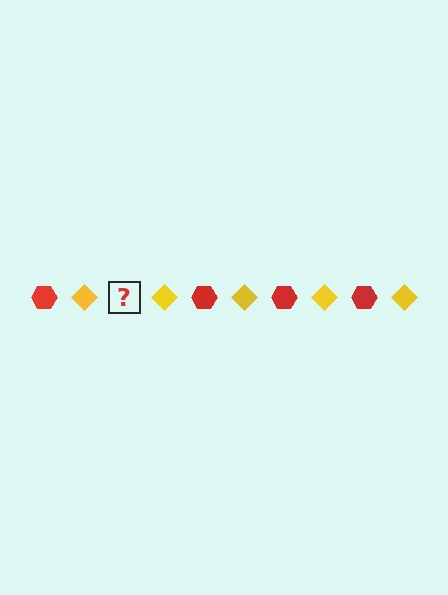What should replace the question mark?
The question mark should be replaced with a red hexagon.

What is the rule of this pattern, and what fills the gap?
The rule is that the pattern alternates between red hexagon and yellow diamond. The gap should be filled with a red hexagon.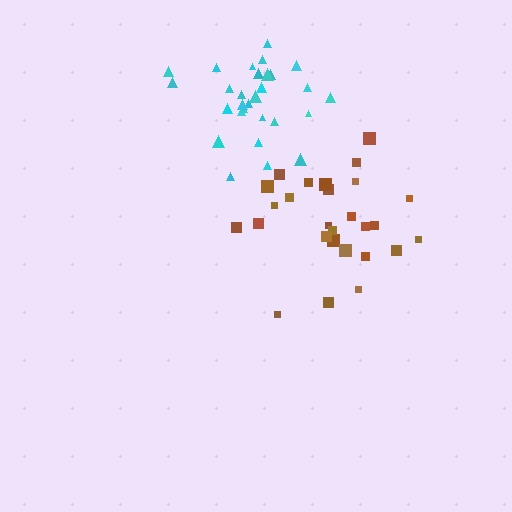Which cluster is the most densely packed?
Cyan.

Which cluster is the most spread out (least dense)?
Brown.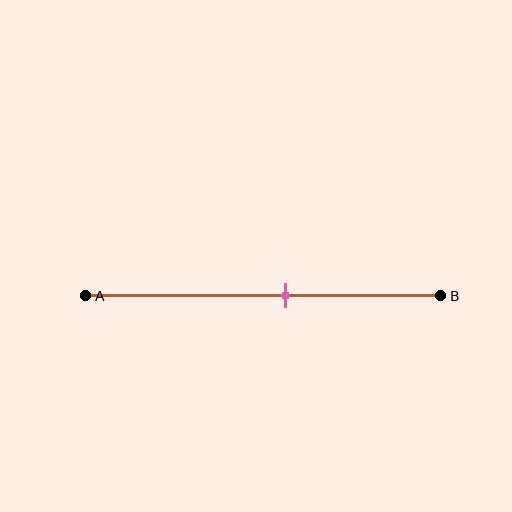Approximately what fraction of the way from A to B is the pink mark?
The pink mark is approximately 55% of the way from A to B.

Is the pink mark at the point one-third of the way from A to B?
No, the mark is at about 55% from A, not at the 33% one-third point.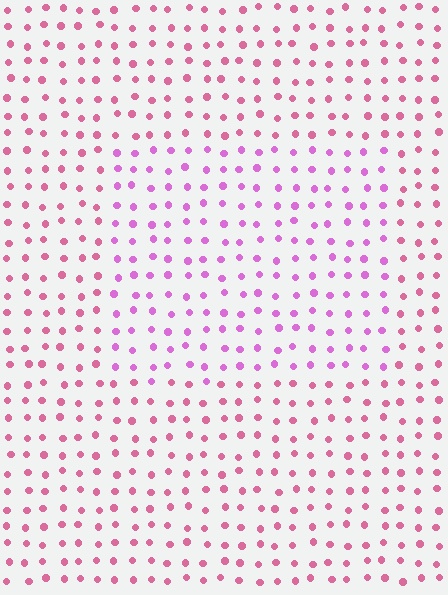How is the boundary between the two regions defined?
The boundary is defined purely by a slight shift in hue (about 32 degrees). Spacing, size, and orientation are identical on both sides.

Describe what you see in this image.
The image is filled with small pink elements in a uniform arrangement. A rectangle-shaped region is visible where the elements are tinted to a slightly different hue, forming a subtle color boundary.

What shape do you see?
I see a rectangle.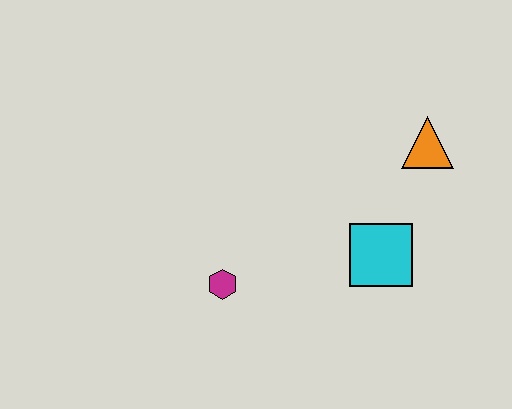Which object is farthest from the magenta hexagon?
The orange triangle is farthest from the magenta hexagon.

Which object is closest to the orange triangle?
The cyan square is closest to the orange triangle.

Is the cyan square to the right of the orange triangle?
No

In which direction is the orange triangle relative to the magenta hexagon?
The orange triangle is to the right of the magenta hexagon.